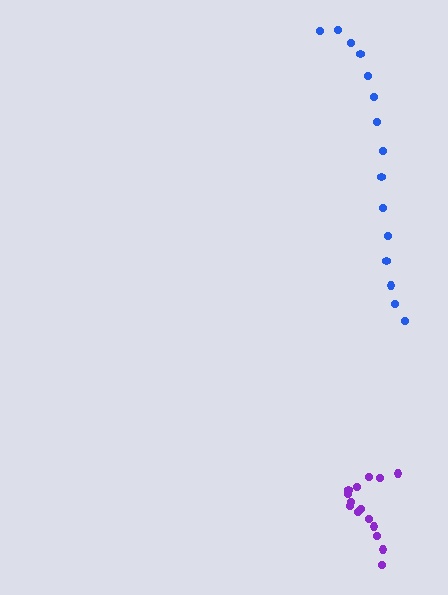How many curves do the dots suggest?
There are 2 distinct paths.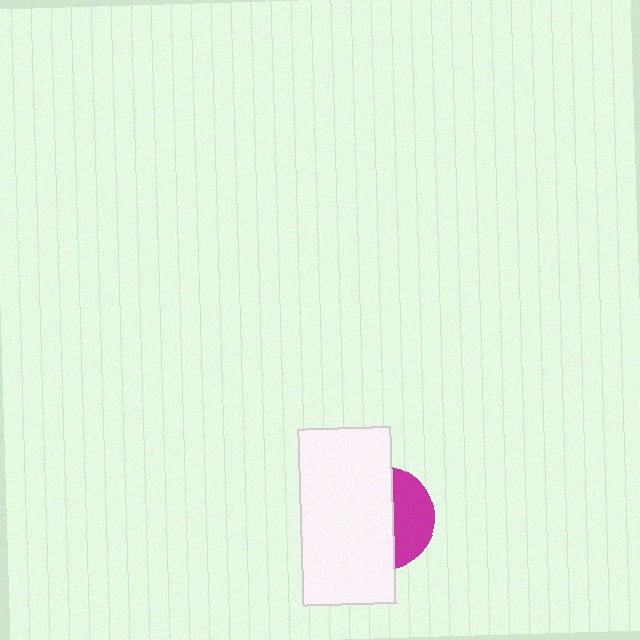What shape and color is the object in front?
The object in front is a white rectangle.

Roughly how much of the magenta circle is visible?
A small part of it is visible (roughly 37%).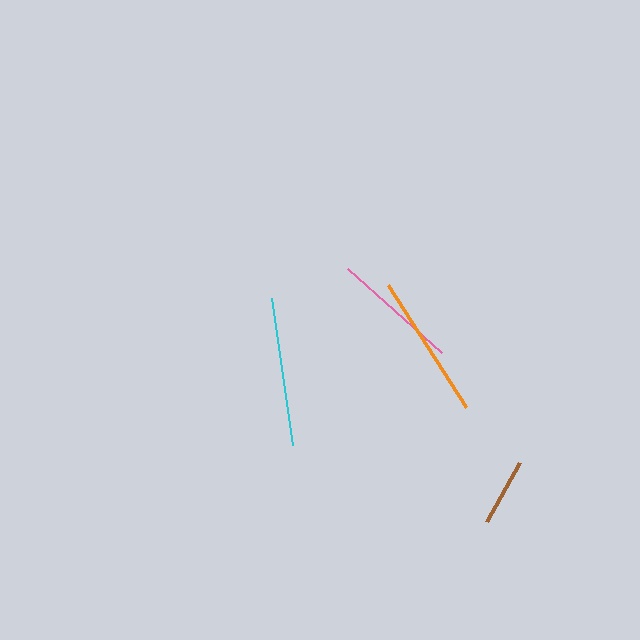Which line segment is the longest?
The cyan line is the longest at approximately 149 pixels.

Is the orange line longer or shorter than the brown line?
The orange line is longer than the brown line.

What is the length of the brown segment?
The brown segment is approximately 68 pixels long.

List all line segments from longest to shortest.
From longest to shortest: cyan, orange, pink, brown.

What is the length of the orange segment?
The orange segment is approximately 145 pixels long.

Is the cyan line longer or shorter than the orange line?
The cyan line is longer than the orange line.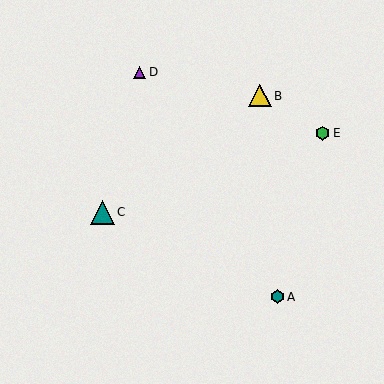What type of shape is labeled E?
Shape E is a green hexagon.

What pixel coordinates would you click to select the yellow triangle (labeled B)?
Click at (260, 96) to select the yellow triangle B.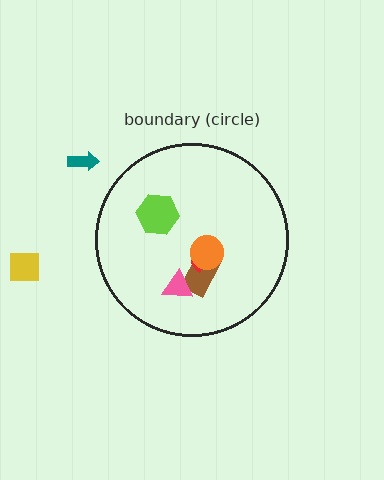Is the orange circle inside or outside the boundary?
Inside.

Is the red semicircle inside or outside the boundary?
Inside.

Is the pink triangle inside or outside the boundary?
Inside.